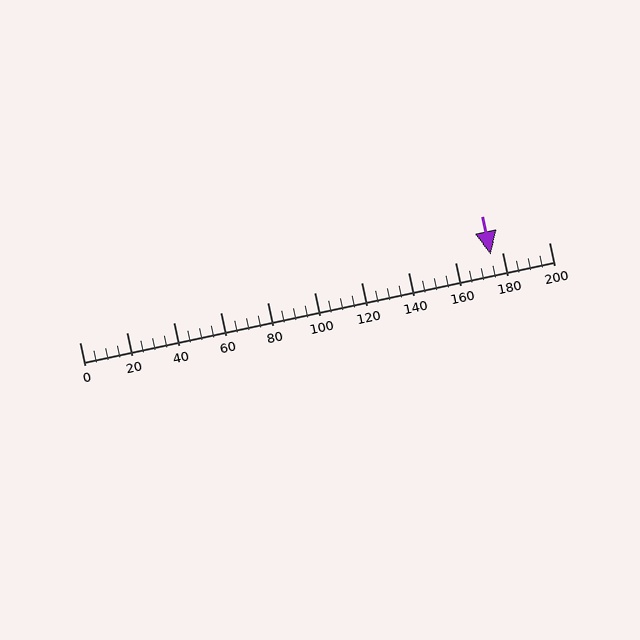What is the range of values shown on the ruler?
The ruler shows values from 0 to 200.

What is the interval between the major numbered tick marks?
The major tick marks are spaced 20 units apart.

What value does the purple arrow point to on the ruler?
The purple arrow points to approximately 175.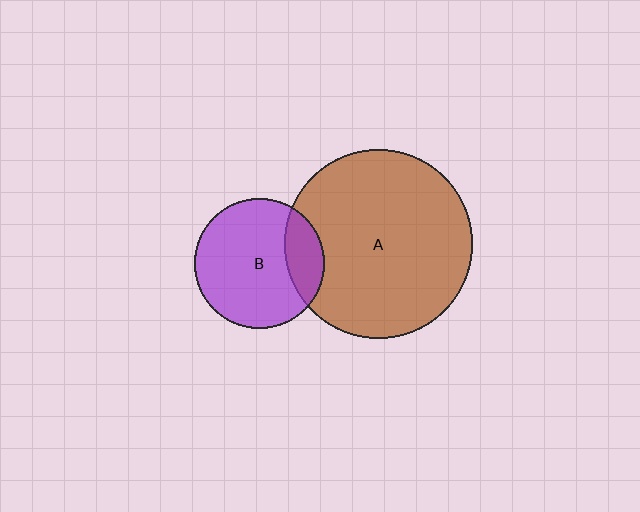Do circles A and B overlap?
Yes.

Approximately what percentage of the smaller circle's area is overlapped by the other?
Approximately 20%.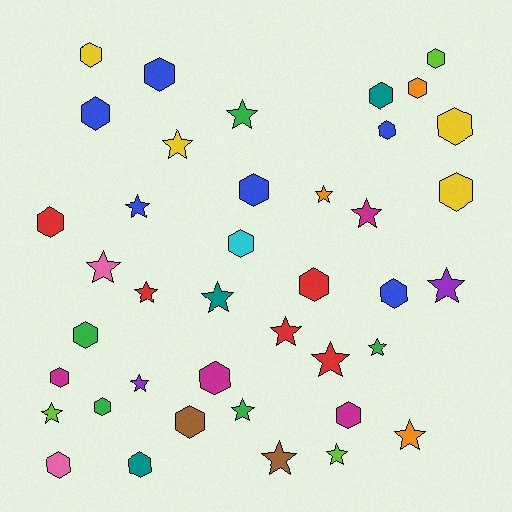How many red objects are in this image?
There are 5 red objects.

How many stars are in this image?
There are 18 stars.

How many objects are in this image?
There are 40 objects.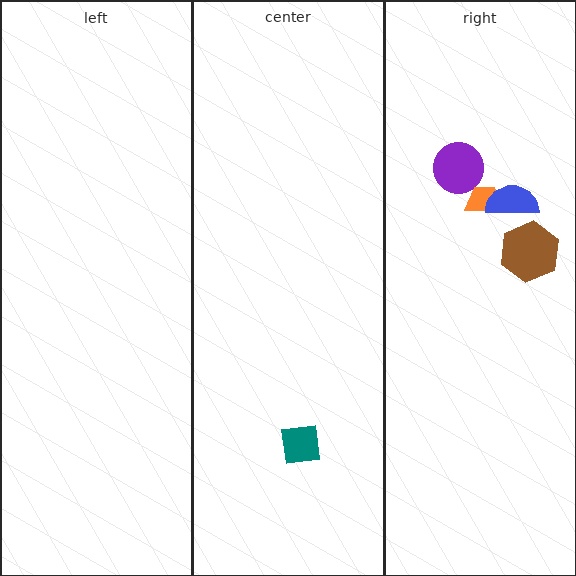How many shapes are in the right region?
4.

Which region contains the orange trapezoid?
The right region.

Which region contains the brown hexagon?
The right region.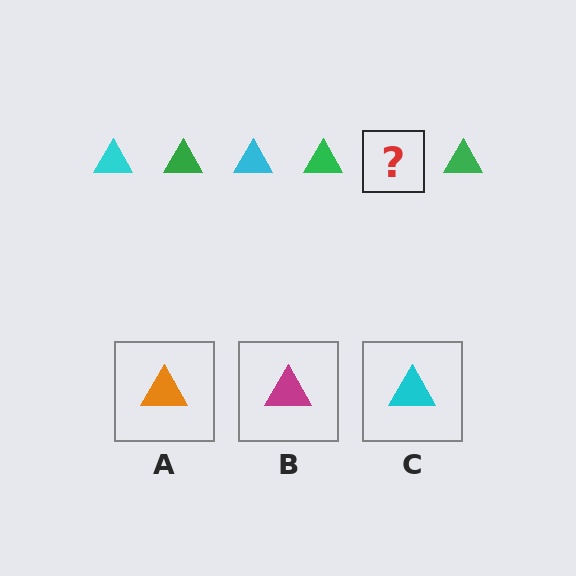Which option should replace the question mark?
Option C.